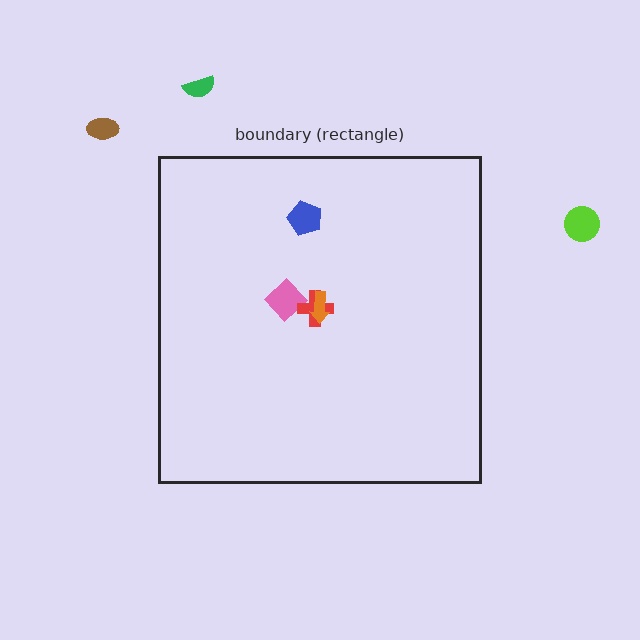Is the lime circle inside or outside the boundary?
Outside.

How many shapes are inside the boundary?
4 inside, 3 outside.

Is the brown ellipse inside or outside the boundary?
Outside.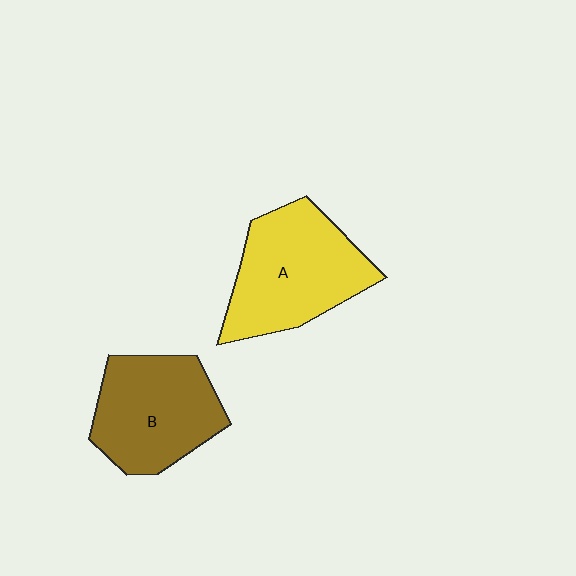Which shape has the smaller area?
Shape B (brown).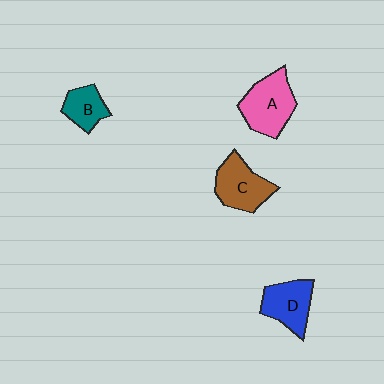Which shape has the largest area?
Shape A (pink).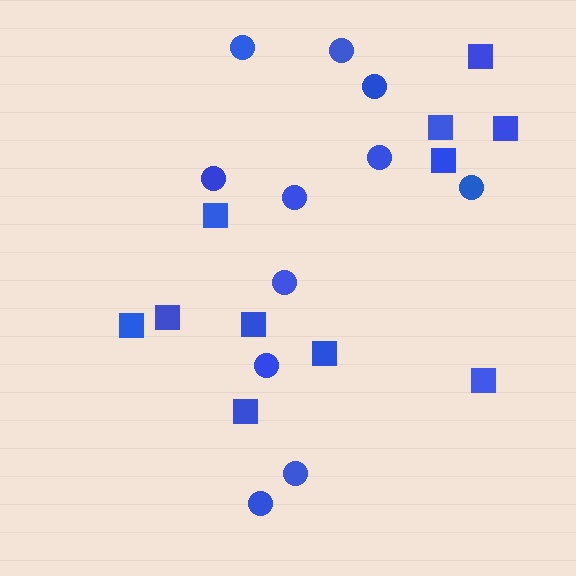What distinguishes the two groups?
There are 2 groups: one group of squares (11) and one group of circles (11).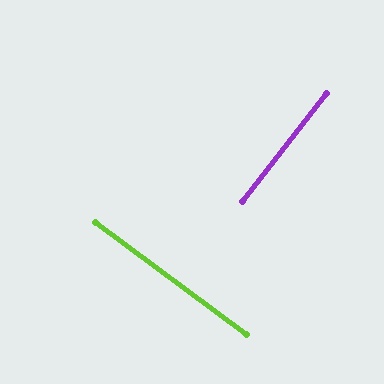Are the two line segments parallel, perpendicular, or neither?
Perpendicular — they meet at approximately 89°.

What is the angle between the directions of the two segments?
Approximately 89 degrees.